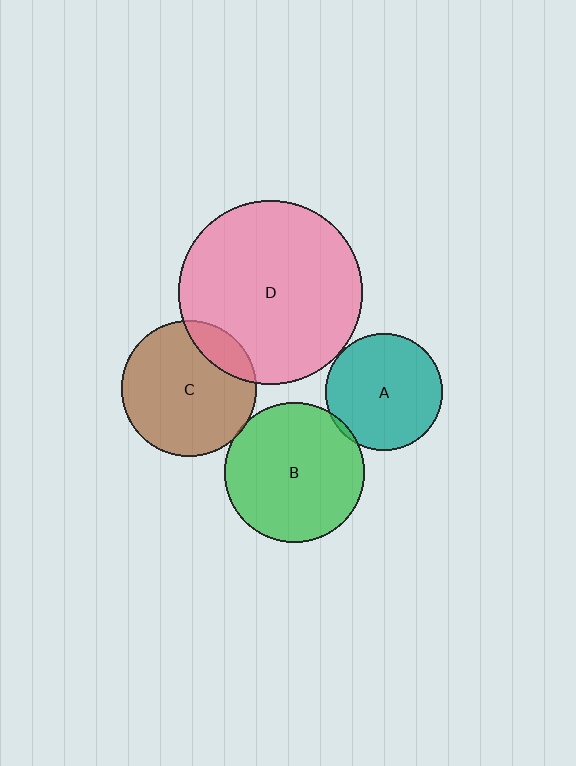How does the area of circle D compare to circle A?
Approximately 2.5 times.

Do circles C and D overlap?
Yes.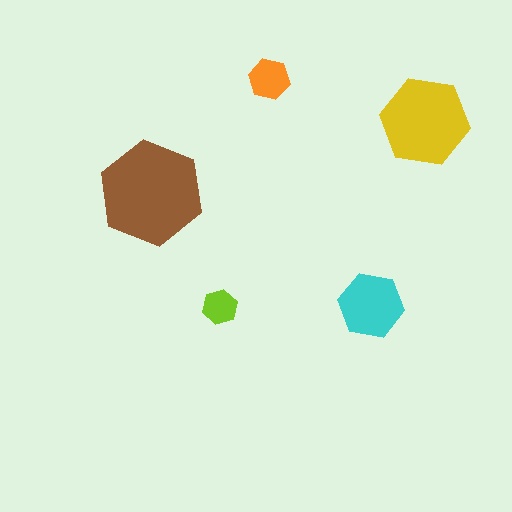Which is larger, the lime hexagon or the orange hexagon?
The orange one.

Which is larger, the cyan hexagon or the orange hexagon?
The cyan one.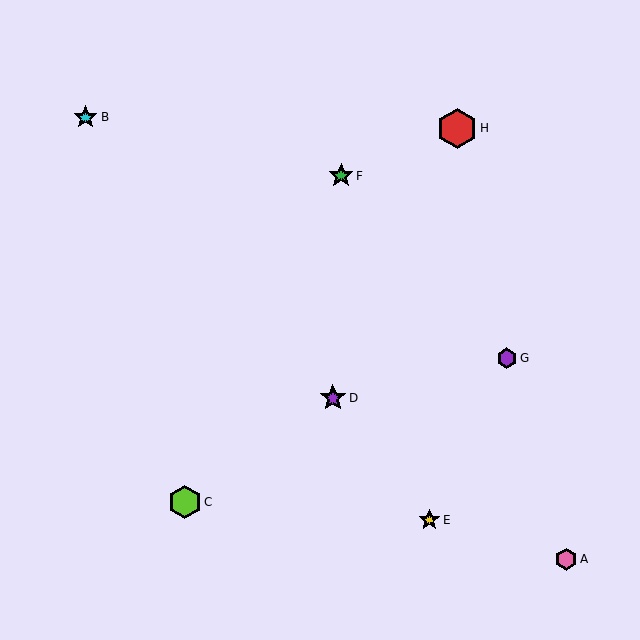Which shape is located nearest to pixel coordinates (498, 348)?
The purple hexagon (labeled G) at (507, 358) is nearest to that location.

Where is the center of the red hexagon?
The center of the red hexagon is at (457, 128).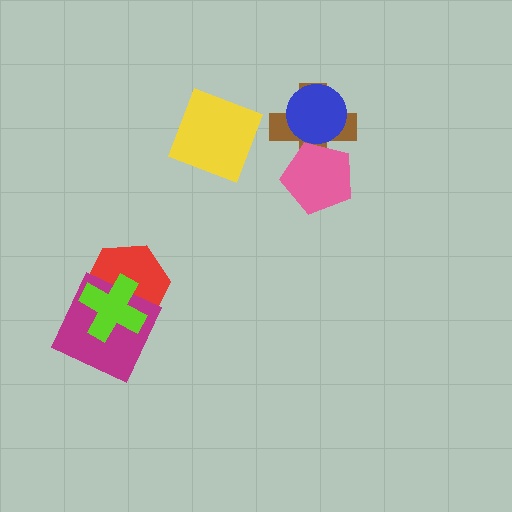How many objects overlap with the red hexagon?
2 objects overlap with the red hexagon.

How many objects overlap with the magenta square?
2 objects overlap with the magenta square.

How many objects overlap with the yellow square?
0 objects overlap with the yellow square.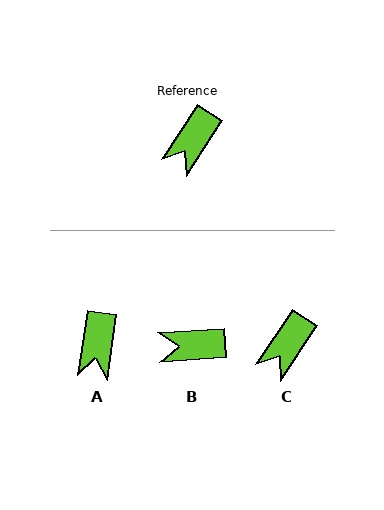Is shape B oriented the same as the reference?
No, it is off by about 53 degrees.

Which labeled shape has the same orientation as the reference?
C.